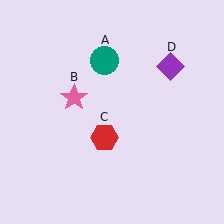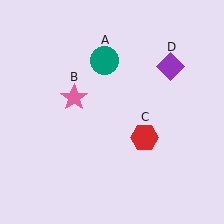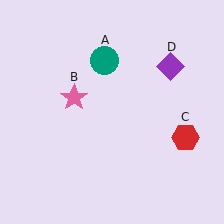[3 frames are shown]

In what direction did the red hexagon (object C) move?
The red hexagon (object C) moved right.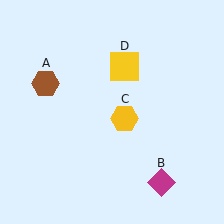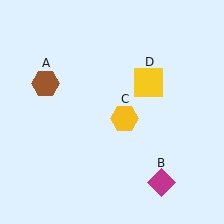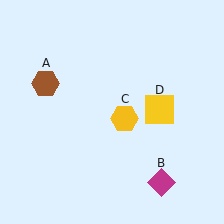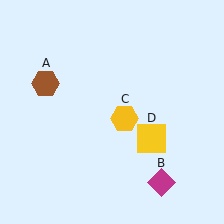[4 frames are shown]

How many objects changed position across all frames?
1 object changed position: yellow square (object D).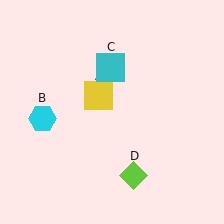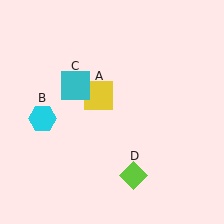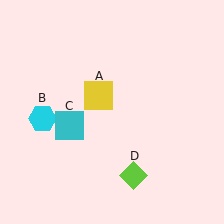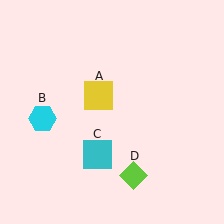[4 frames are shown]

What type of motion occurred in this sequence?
The cyan square (object C) rotated counterclockwise around the center of the scene.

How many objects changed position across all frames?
1 object changed position: cyan square (object C).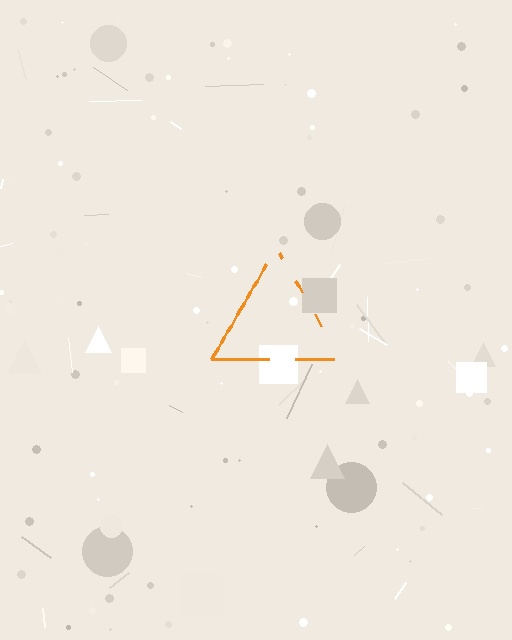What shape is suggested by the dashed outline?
The dashed outline suggests a triangle.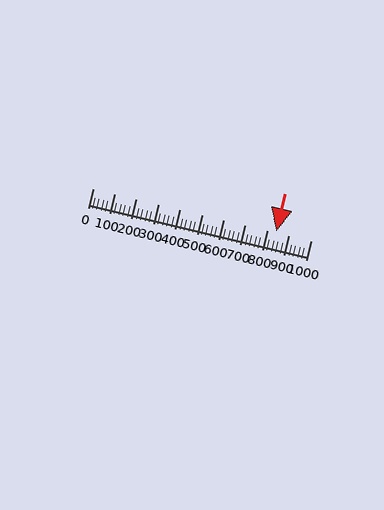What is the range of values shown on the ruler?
The ruler shows values from 0 to 1000.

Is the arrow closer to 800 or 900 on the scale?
The arrow is closer to 800.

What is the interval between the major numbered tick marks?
The major tick marks are spaced 100 units apart.